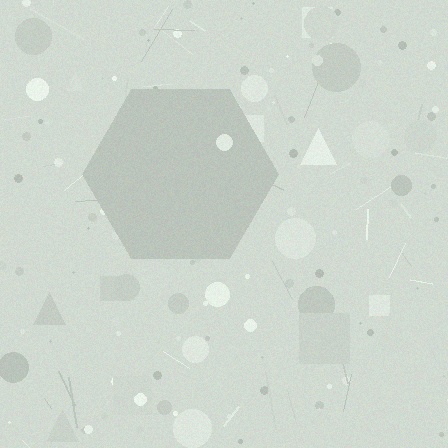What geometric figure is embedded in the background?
A hexagon is embedded in the background.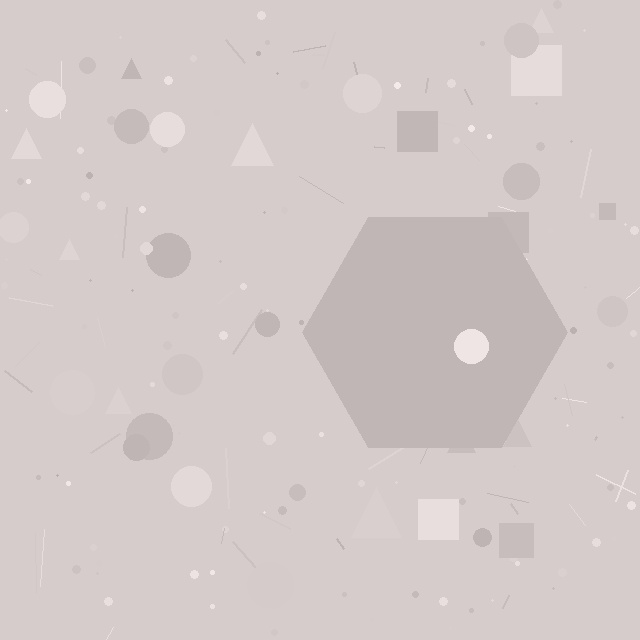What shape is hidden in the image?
A hexagon is hidden in the image.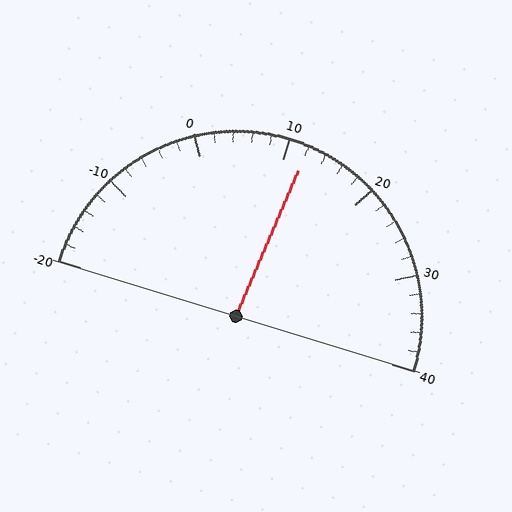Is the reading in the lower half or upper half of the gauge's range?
The reading is in the upper half of the range (-20 to 40).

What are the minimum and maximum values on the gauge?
The gauge ranges from -20 to 40.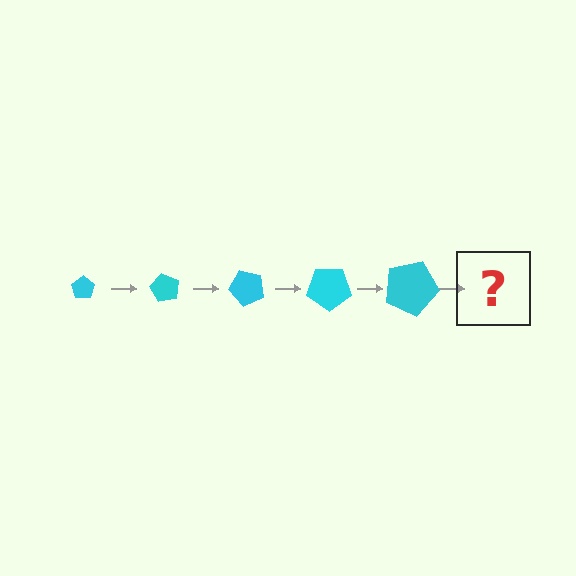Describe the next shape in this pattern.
It should be a pentagon, larger than the previous one and rotated 300 degrees from the start.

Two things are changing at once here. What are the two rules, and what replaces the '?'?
The two rules are that the pentagon grows larger each step and it rotates 60 degrees each step. The '?' should be a pentagon, larger than the previous one and rotated 300 degrees from the start.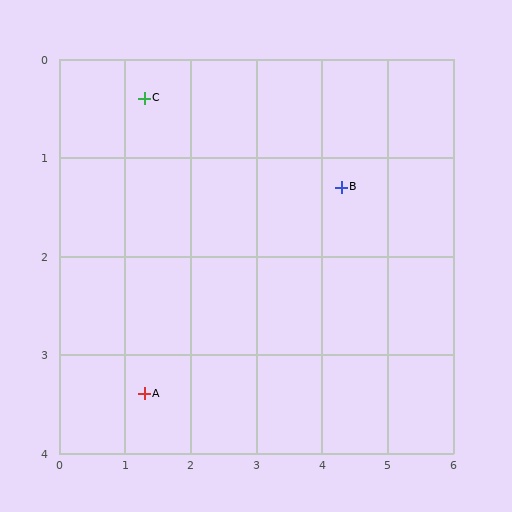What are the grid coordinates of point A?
Point A is at approximately (1.3, 3.4).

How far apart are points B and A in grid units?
Points B and A are about 3.7 grid units apart.